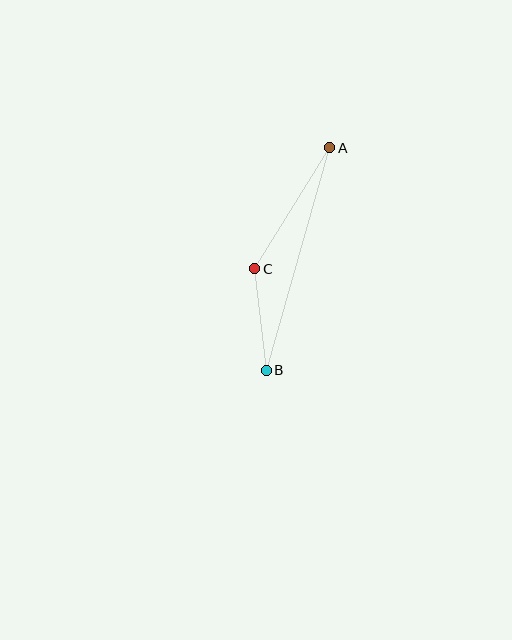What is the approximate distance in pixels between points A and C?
The distance between A and C is approximately 142 pixels.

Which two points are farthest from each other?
Points A and B are farthest from each other.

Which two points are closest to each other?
Points B and C are closest to each other.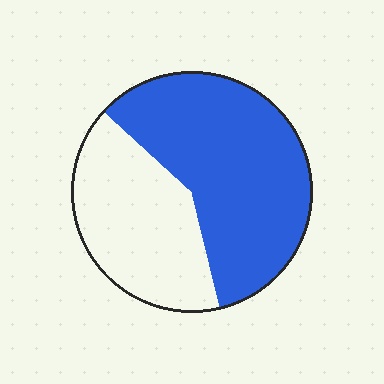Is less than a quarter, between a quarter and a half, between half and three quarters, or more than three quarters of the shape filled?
Between half and three quarters.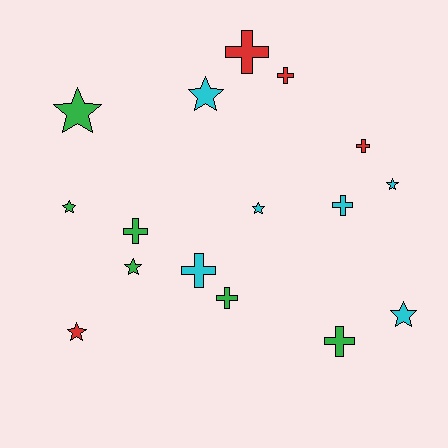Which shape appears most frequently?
Cross, with 8 objects.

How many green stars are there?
There are 3 green stars.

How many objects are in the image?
There are 16 objects.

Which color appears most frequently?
Green, with 6 objects.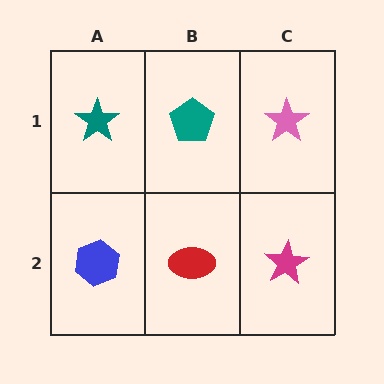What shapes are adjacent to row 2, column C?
A pink star (row 1, column C), a red ellipse (row 2, column B).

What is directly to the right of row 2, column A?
A red ellipse.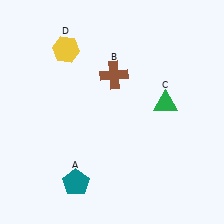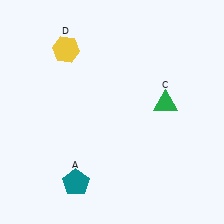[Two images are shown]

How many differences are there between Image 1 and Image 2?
There is 1 difference between the two images.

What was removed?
The brown cross (B) was removed in Image 2.